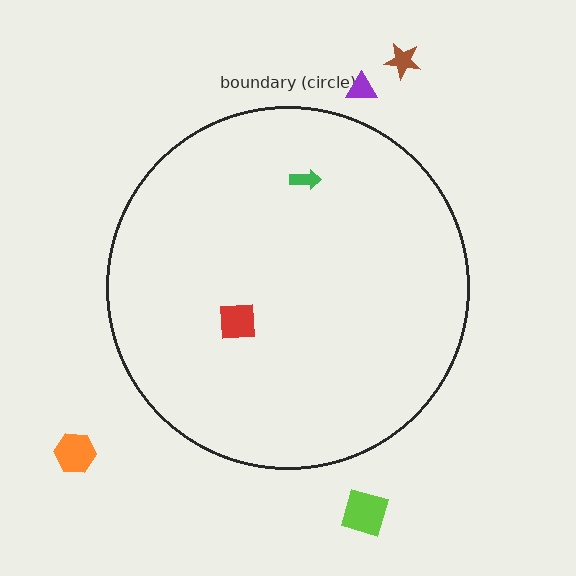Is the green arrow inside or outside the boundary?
Inside.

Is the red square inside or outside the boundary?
Inside.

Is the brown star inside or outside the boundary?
Outside.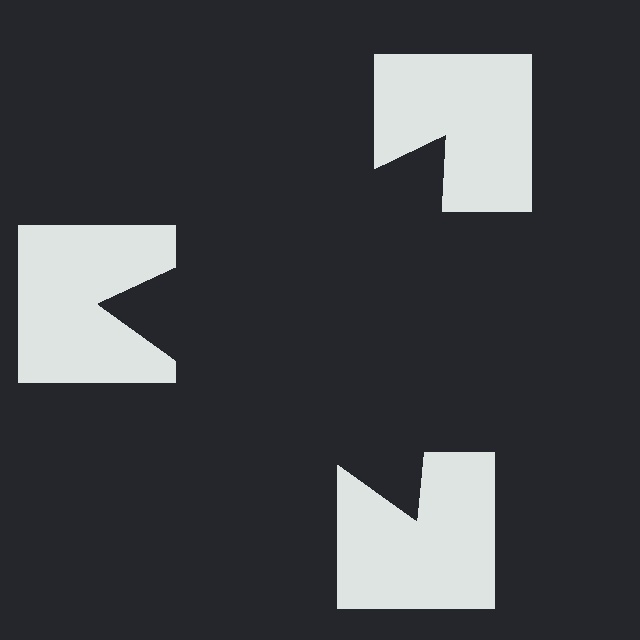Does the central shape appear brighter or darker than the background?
It typically appears slightly darker than the background, even though no actual brightness change is drawn.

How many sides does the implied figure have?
3 sides.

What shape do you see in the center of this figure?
An illusory triangle — its edges are inferred from the aligned wedge cuts in the notched squares, not physically drawn.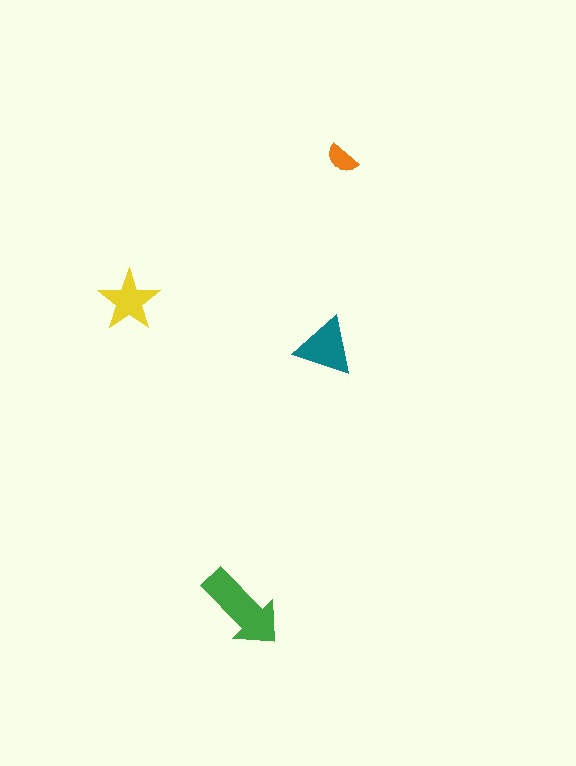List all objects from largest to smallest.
The green arrow, the teal triangle, the yellow star, the orange semicircle.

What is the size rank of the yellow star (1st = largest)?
3rd.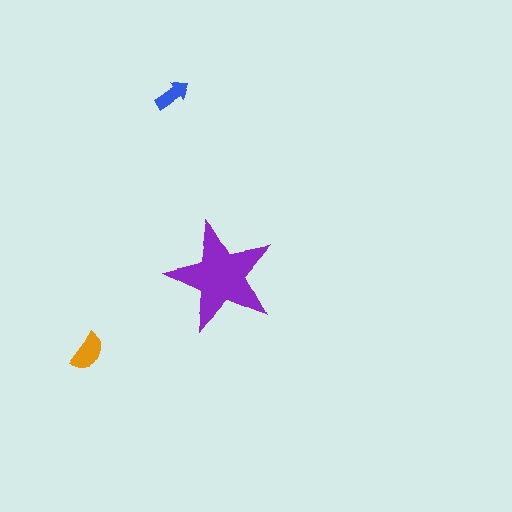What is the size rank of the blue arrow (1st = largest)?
3rd.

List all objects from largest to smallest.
The purple star, the orange semicircle, the blue arrow.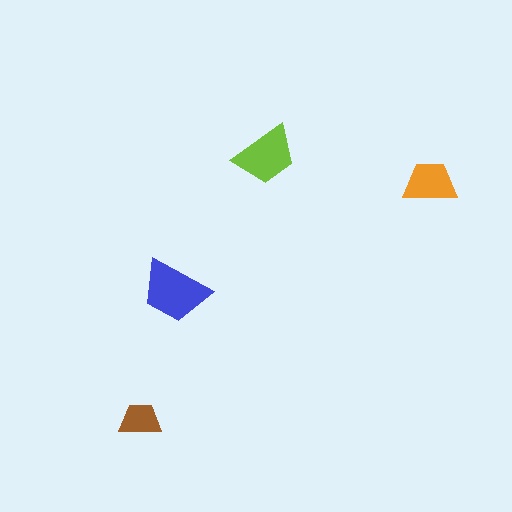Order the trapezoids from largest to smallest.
the blue one, the lime one, the orange one, the brown one.